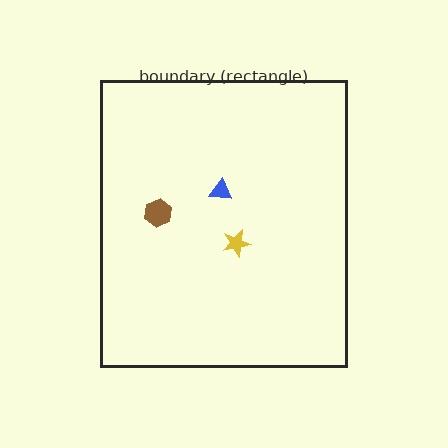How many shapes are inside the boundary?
3 inside, 0 outside.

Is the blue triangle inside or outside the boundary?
Inside.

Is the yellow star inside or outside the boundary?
Inside.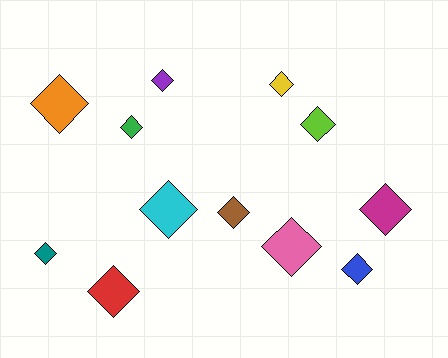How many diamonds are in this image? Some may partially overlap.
There are 12 diamonds.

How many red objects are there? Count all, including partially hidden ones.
There is 1 red object.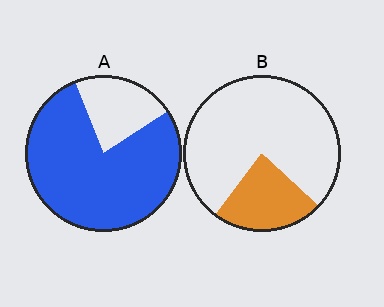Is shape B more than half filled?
No.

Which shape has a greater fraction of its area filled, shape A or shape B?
Shape A.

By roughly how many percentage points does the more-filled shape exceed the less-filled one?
By roughly 55 percentage points (A over B).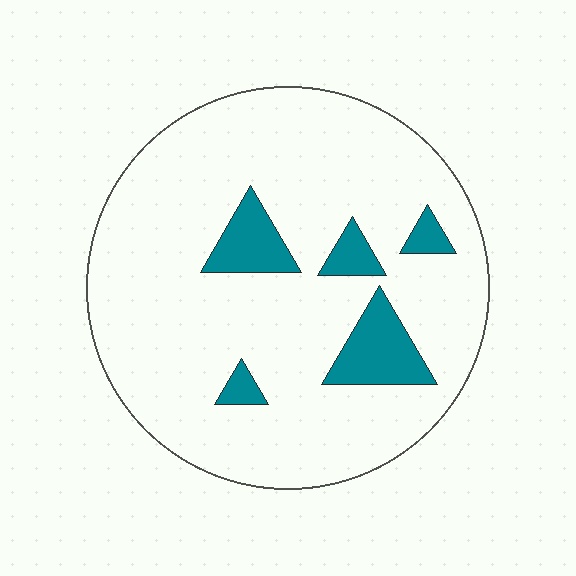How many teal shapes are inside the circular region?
5.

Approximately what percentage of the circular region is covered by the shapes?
Approximately 10%.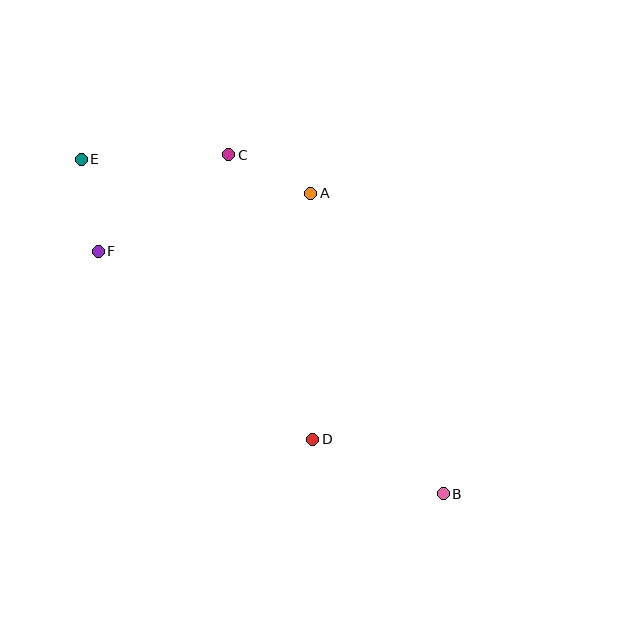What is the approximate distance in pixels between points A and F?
The distance between A and F is approximately 220 pixels.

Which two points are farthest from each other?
Points B and E are farthest from each other.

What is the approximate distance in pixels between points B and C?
The distance between B and C is approximately 401 pixels.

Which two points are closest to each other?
Points A and C are closest to each other.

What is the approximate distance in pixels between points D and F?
The distance between D and F is approximately 285 pixels.